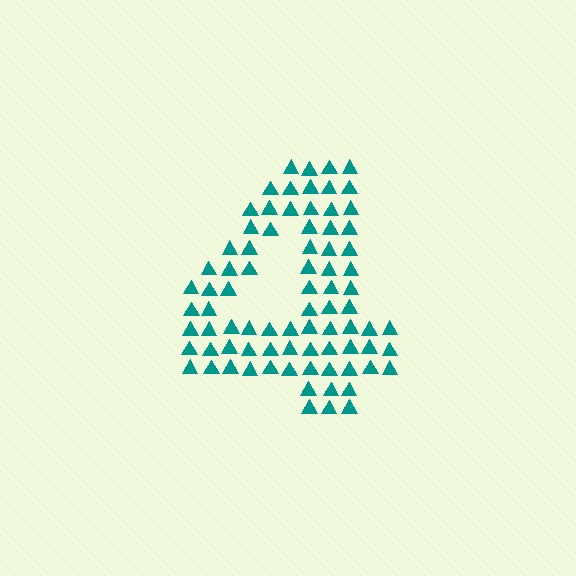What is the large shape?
The large shape is the digit 4.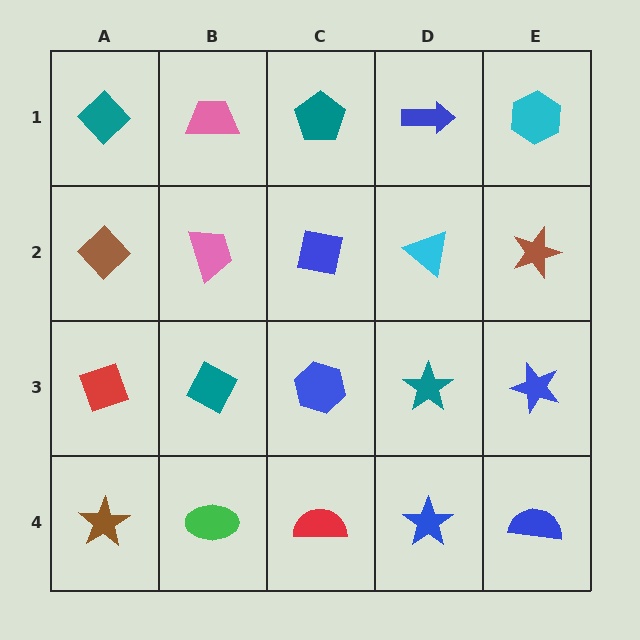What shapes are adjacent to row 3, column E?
A brown star (row 2, column E), a blue semicircle (row 4, column E), a teal star (row 3, column D).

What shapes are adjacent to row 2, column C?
A teal pentagon (row 1, column C), a blue hexagon (row 3, column C), a pink trapezoid (row 2, column B), a cyan triangle (row 2, column D).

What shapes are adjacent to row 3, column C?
A blue square (row 2, column C), a red semicircle (row 4, column C), a teal diamond (row 3, column B), a teal star (row 3, column D).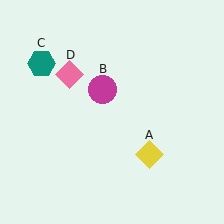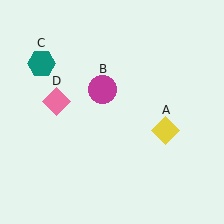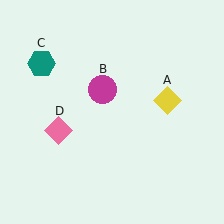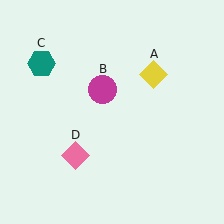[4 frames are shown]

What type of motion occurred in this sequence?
The yellow diamond (object A), pink diamond (object D) rotated counterclockwise around the center of the scene.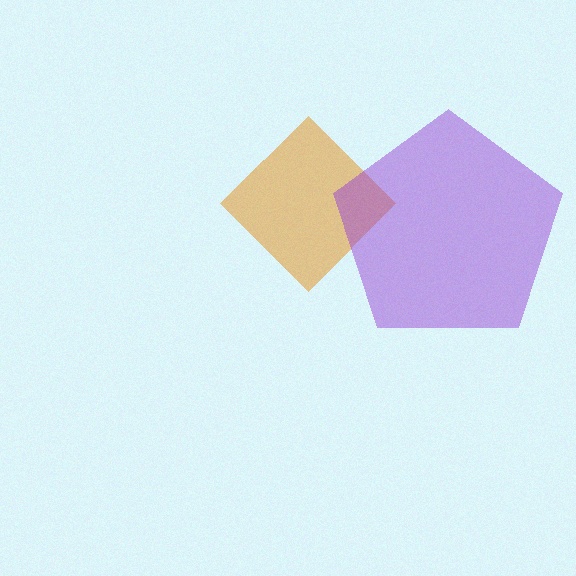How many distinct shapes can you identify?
There are 2 distinct shapes: an orange diamond, a purple pentagon.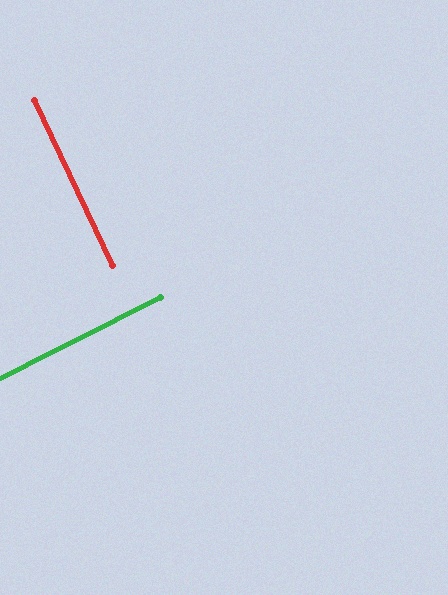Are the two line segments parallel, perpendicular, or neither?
Perpendicular — they meet at approximately 89°.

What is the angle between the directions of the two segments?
Approximately 89 degrees.